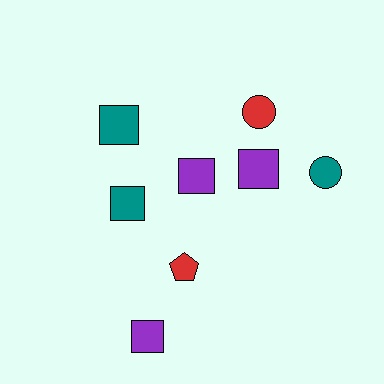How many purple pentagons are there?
There are no purple pentagons.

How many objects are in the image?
There are 8 objects.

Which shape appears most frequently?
Square, with 5 objects.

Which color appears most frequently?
Teal, with 3 objects.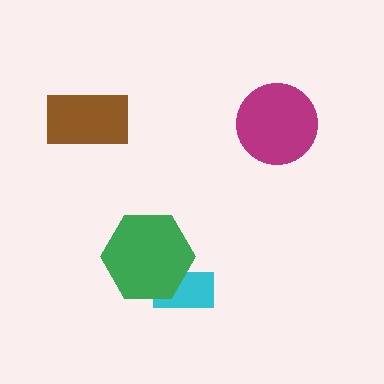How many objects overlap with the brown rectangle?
0 objects overlap with the brown rectangle.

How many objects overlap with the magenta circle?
0 objects overlap with the magenta circle.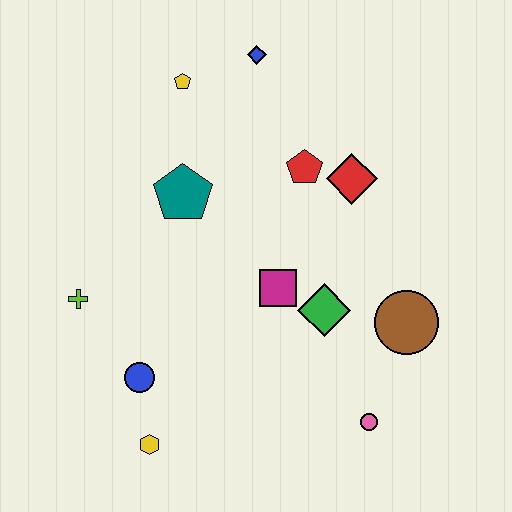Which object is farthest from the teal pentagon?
The pink circle is farthest from the teal pentagon.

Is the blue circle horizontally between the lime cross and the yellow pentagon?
Yes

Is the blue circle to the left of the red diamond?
Yes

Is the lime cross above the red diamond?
No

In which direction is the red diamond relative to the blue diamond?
The red diamond is below the blue diamond.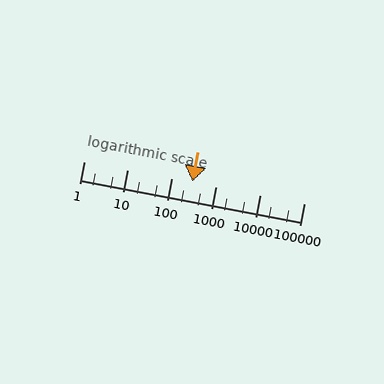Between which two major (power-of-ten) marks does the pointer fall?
The pointer is between 100 and 1000.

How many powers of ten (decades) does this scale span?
The scale spans 5 decades, from 1 to 100000.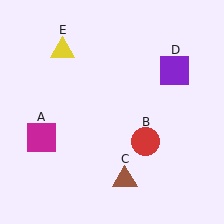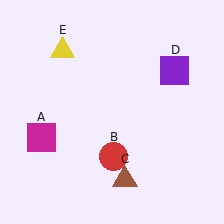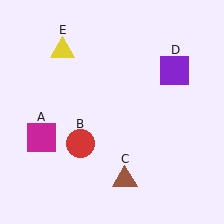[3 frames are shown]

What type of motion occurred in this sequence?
The red circle (object B) rotated clockwise around the center of the scene.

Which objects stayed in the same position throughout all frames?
Magenta square (object A) and brown triangle (object C) and purple square (object D) and yellow triangle (object E) remained stationary.